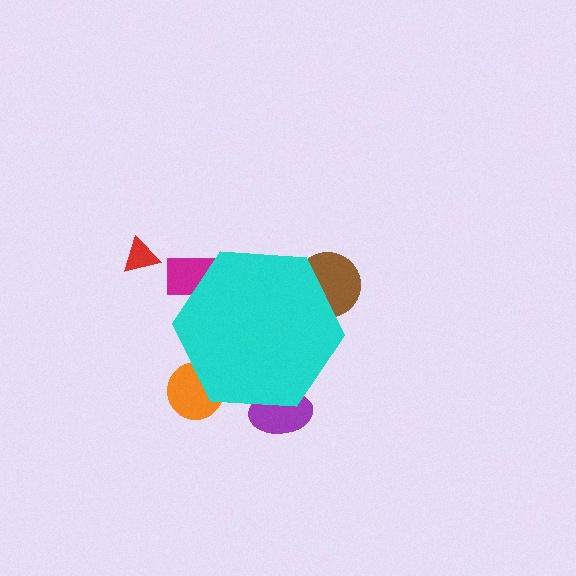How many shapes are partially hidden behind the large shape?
4 shapes are partially hidden.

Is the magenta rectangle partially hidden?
Yes, the magenta rectangle is partially hidden behind the cyan hexagon.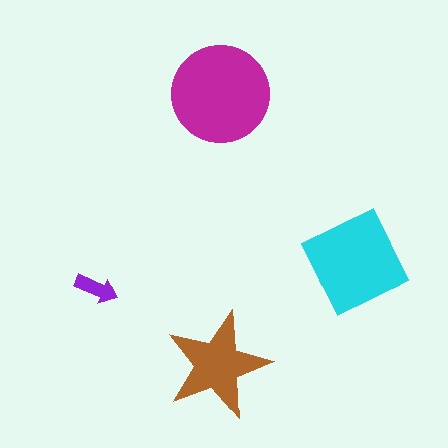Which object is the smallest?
The purple arrow.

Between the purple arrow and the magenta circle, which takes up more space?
The magenta circle.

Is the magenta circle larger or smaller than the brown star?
Larger.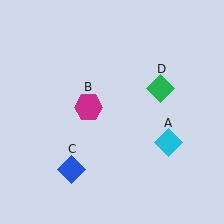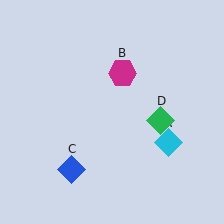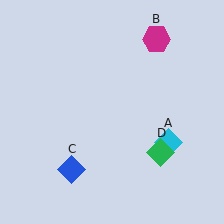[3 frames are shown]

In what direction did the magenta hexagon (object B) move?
The magenta hexagon (object B) moved up and to the right.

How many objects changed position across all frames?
2 objects changed position: magenta hexagon (object B), green diamond (object D).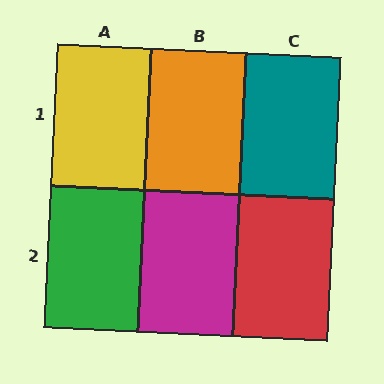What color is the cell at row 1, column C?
Teal.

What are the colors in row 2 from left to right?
Green, magenta, red.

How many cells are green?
1 cell is green.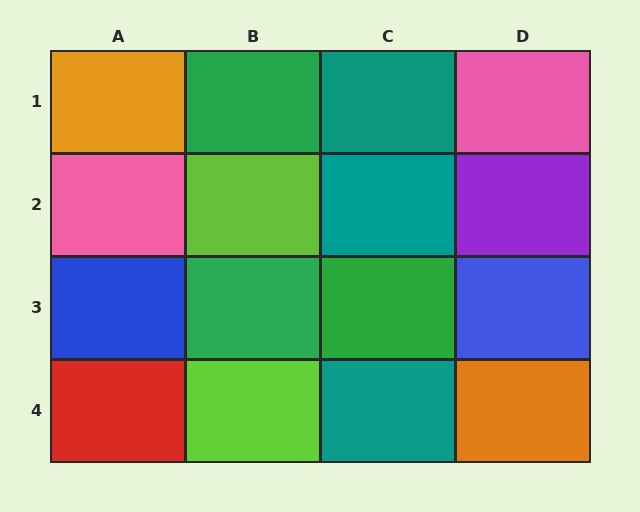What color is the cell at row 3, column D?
Blue.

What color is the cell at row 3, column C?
Green.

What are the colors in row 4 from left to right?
Red, lime, teal, orange.